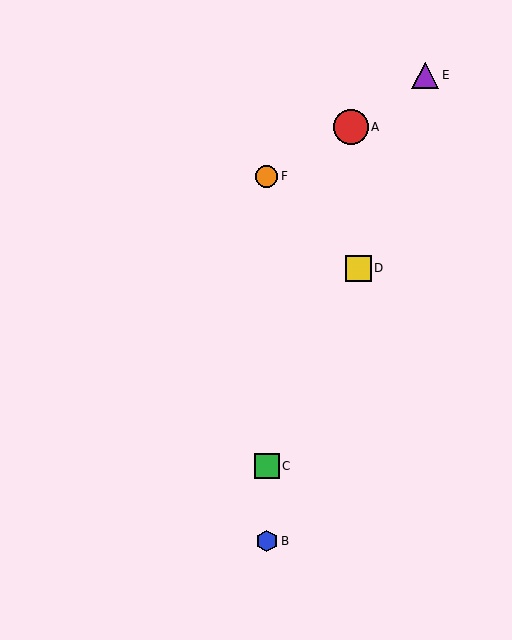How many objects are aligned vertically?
3 objects (B, C, F) are aligned vertically.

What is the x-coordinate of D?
Object D is at x≈358.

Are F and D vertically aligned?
No, F is at x≈267 and D is at x≈358.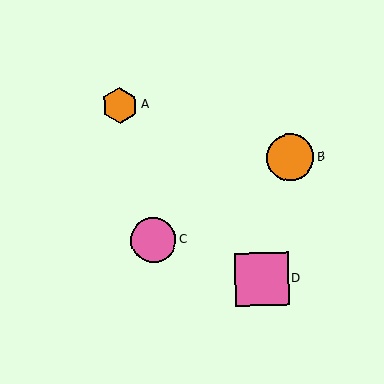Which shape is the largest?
The pink square (labeled D) is the largest.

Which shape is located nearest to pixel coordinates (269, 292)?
The pink square (labeled D) at (262, 279) is nearest to that location.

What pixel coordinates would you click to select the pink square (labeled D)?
Click at (262, 279) to select the pink square D.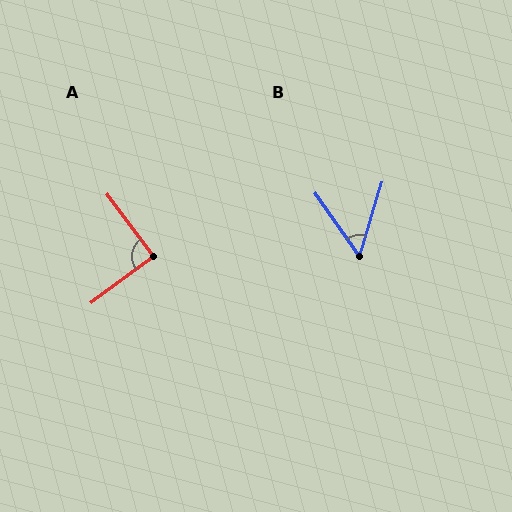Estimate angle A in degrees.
Approximately 90 degrees.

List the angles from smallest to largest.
B (52°), A (90°).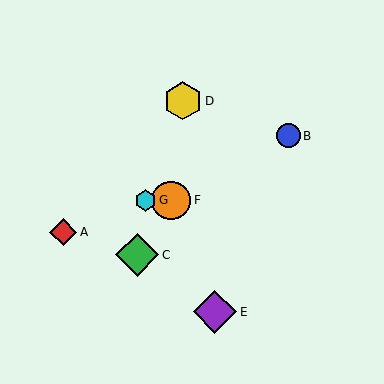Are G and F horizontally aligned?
Yes, both are at y≈200.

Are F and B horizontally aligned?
No, F is at y≈200 and B is at y≈136.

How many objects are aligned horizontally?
2 objects (F, G) are aligned horizontally.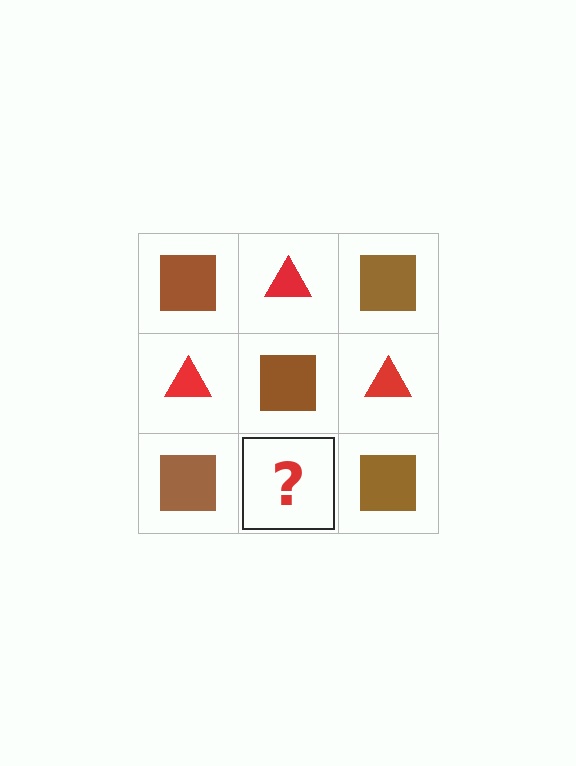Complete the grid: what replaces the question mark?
The question mark should be replaced with a red triangle.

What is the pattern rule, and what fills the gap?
The rule is that it alternates brown square and red triangle in a checkerboard pattern. The gap should be filled with a red triangle.